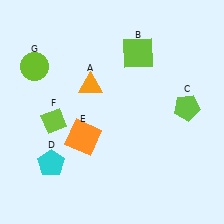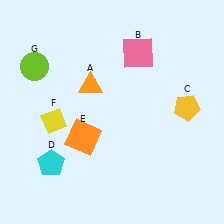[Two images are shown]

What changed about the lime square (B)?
In Image 1, B is lime. In Image 2, it changed to pink.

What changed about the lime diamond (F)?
In Image 1, F is lime. In Image 2, it changed to yellow.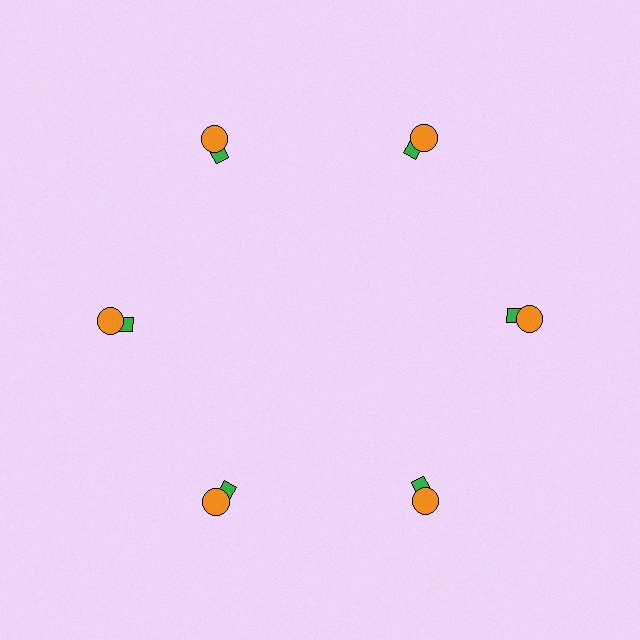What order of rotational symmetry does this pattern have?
This pattern has 6-fold rotational symmetry.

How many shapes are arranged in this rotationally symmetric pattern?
There are 12 shapes, arranged in 6 groups of 2.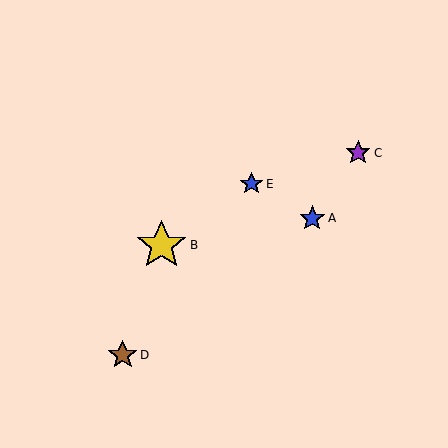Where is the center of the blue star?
The center of the blue star is at (251, 184).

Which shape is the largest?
The yellow star (labeled B) is the largest.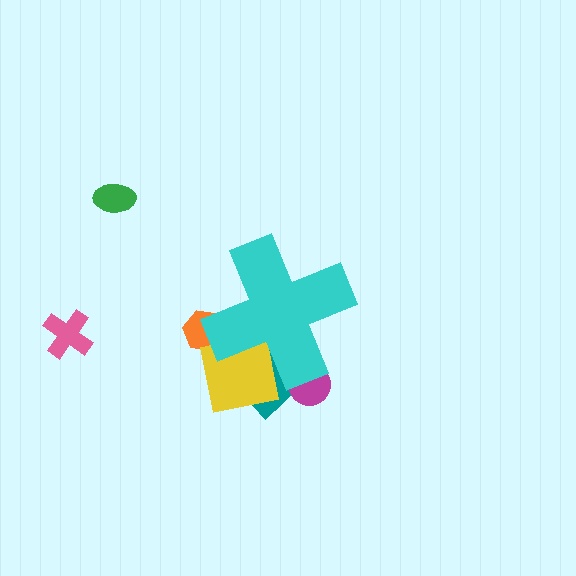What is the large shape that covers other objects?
A cyan cross.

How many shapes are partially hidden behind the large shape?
4 shapes are partially hidden.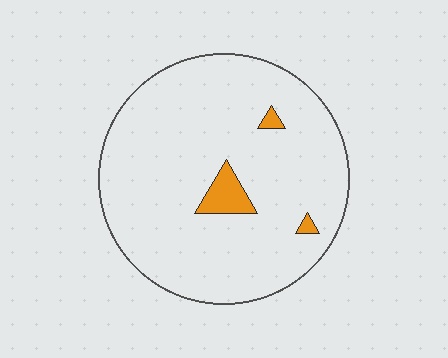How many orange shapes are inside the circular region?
3.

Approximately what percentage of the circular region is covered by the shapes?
Approximately 5%.